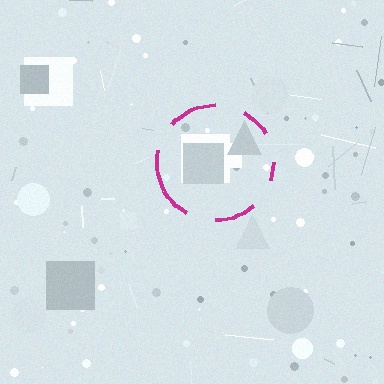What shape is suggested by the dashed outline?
The dashed outline suggests a circle.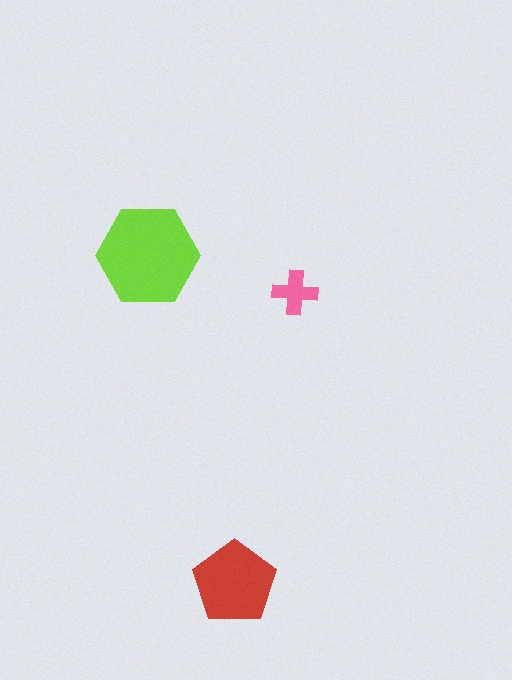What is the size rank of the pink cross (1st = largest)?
3rd.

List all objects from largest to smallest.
The lime hexagon, the red pentagon, the pink cross.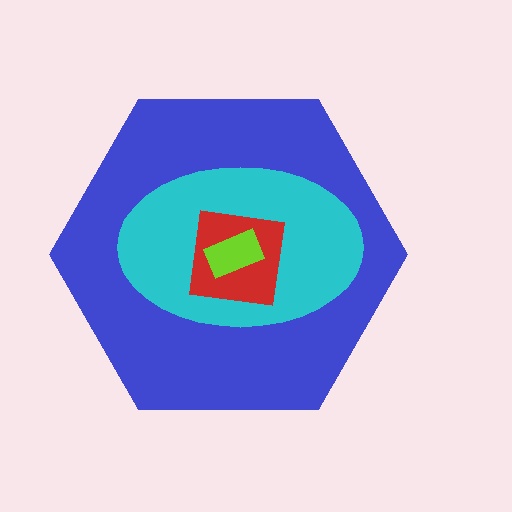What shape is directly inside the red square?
The lime rectangle.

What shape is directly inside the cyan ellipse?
The red square.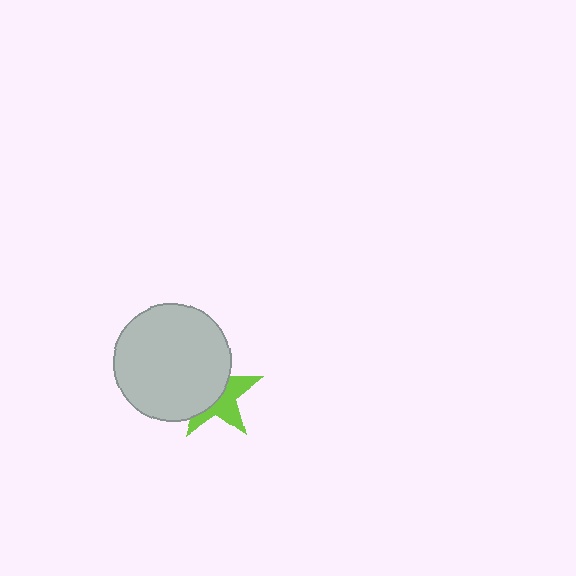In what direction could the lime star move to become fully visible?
The lime star could move toward the lower-right. That would shift it out from behind the light gray circle entirely.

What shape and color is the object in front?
The object in front is a light gray circle.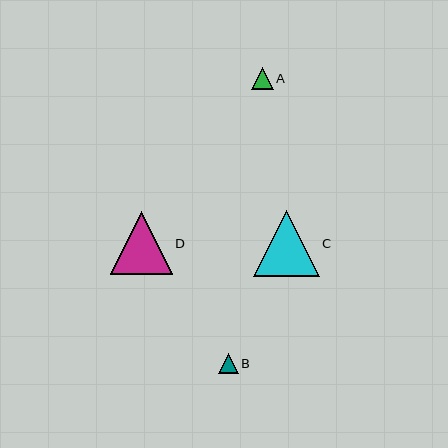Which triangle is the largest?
Triangle C is the largest with a size of approximately 66 pixels.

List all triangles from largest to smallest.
From largest to smallest: C, D, A, B.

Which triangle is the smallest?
Triangle B is the smallest with a size of approximately 20 pixels.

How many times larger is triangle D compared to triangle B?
Triangle D is approximately 3.1 times the size of triangle B.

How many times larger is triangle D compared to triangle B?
Triangle D is approximately 3.1 times the size of triangle B.